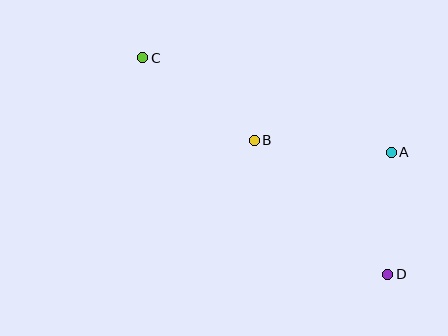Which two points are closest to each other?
Points A and D are closest to each other.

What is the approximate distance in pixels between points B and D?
The distance between B and D is approximately 189 pixels.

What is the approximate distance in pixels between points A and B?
The distance between A and B is approximately 137 pixels.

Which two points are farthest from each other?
Points C and D are farthest from each other.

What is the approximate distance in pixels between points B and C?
The distance between B and C is approximately 139 pixels.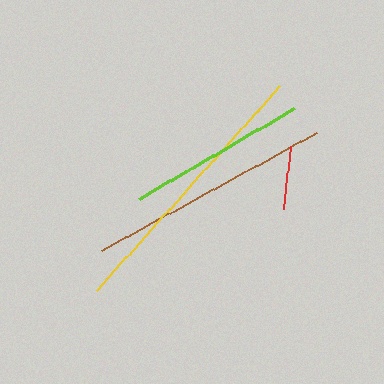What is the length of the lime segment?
The lime segment is approximately 179 pixels long.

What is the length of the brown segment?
The brown segment is approximately 246 pixels long.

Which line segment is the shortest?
The red line is the shortest at approximately 63 pixels.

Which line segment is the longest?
The yellow line is the longest at approximately 275 pixels.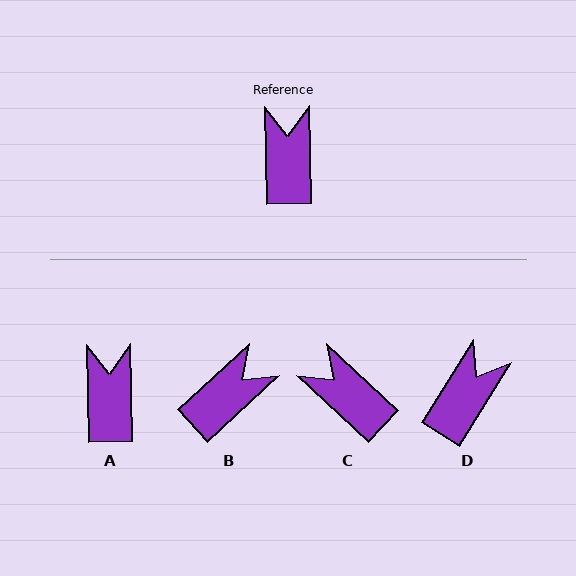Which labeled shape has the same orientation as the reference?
A.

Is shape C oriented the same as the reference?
No, it is off by about 45 degrees.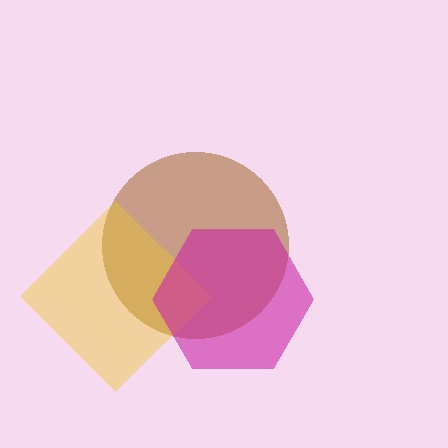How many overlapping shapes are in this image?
There are 3 overlapping shapes in the image.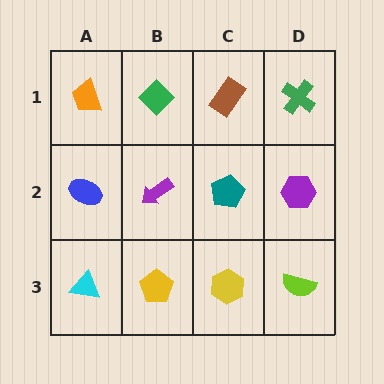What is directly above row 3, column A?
A blue ellipse.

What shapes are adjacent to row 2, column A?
An orange trapezoid (row 1, column A), a cyan triangle (row 3, column A), a purple arrow (row 2, column B).